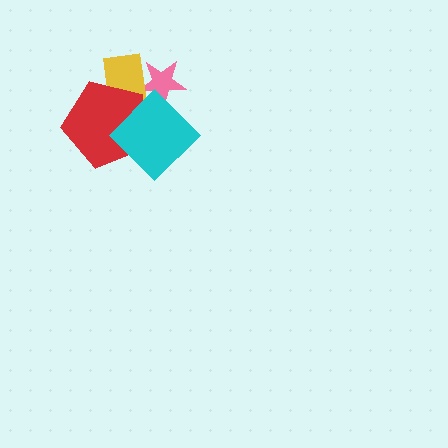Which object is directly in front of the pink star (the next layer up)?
The yellow rectangle is directly in front of the pink star.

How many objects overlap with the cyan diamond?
3 objects overlap with the cyan diamond.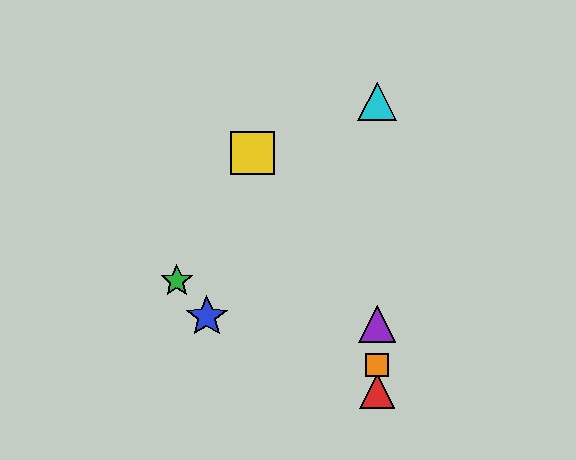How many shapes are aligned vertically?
4 shapes (the red triangle, the purple triangle, the orange square, the cyan triangle) are aligned vertically.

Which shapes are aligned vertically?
The red triangle, the purple triangle, the orange square, the cyan triangle are aligned vertically.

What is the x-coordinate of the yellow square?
The yellow square is at x≈253.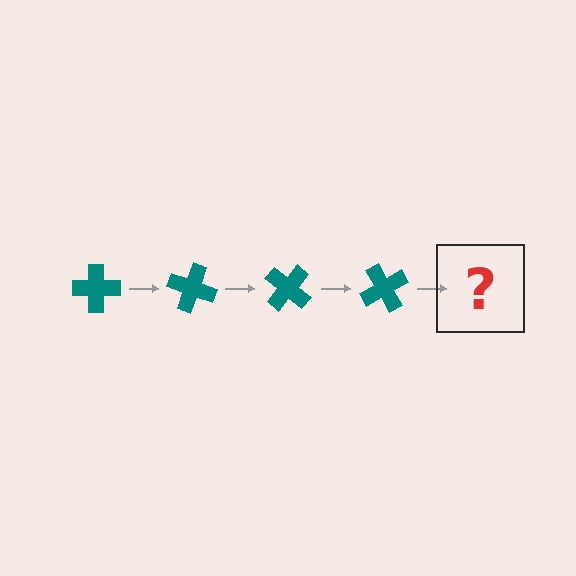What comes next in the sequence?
The next element should be a teal cross rotated 80 degrees.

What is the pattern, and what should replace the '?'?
The pattern is that the cross rotates 20 degrees each step. The '?' should be a teal cross rotated 80 degrees.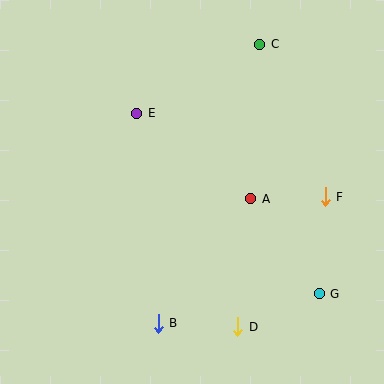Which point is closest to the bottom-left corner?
Point B is closest to the bottom-left corner.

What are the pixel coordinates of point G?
Point G is at (319, 294).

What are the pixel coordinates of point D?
Point D is at (238, 327).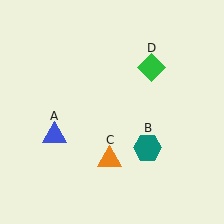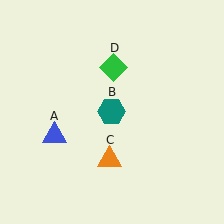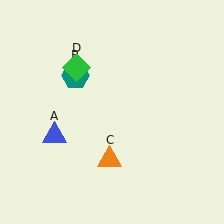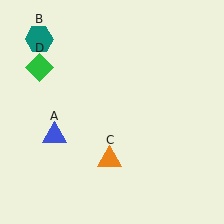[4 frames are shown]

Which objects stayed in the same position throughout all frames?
Blue triangle (object A) and orange triangle (object C) remained stationary.